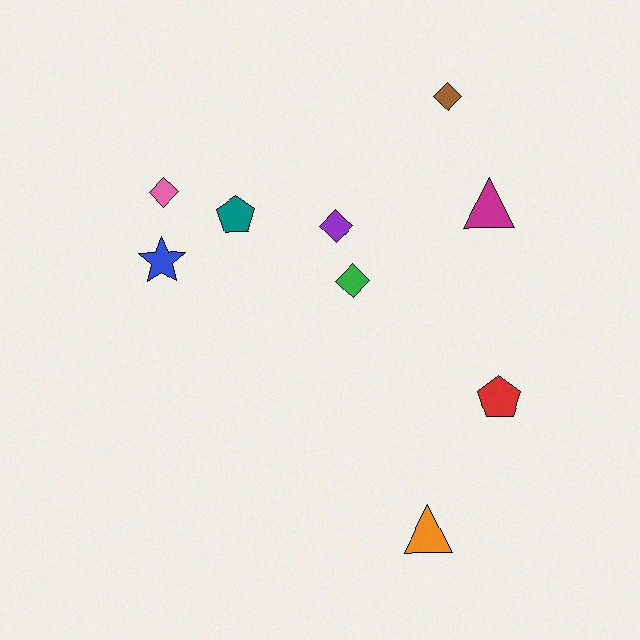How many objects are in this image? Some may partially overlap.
There are 9 objects.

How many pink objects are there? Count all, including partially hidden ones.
There is 1 pink object.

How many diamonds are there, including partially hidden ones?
There are 4 diamonds.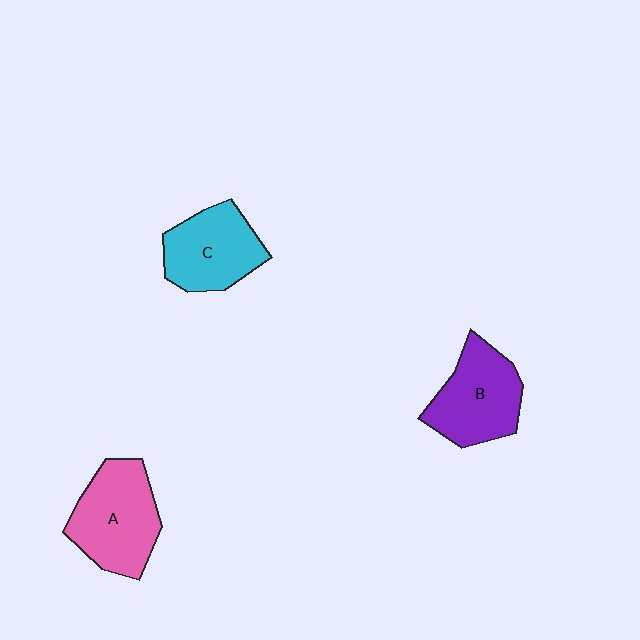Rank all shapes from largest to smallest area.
From largest to smallest: A (pink), B (purple), C (cyan).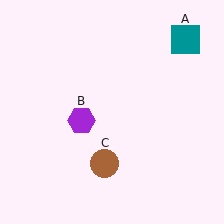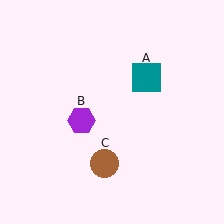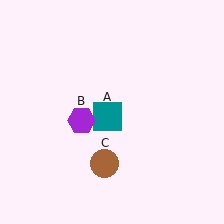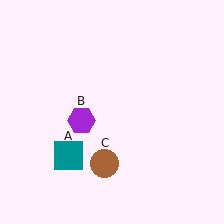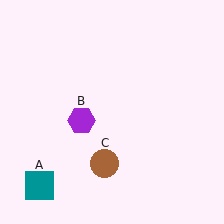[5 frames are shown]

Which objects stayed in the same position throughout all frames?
Purple hexagon (object B) and brown circle (object C) remained stationary.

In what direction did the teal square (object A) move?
The teal square (object A) moved down and to the left.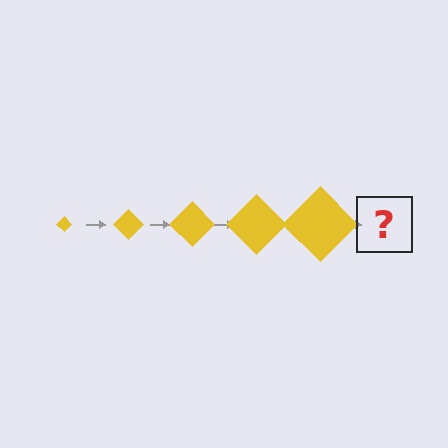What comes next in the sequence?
The next element should be a yellow diamond, larger than the previous one.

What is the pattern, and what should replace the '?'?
The pattern is that the diamond gets progressively larger each step. The '?' should be a yellow diamond, larger than the previous one.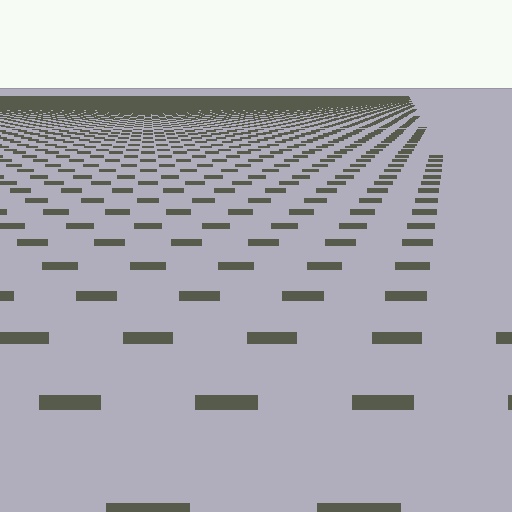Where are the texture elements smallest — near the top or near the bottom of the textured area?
Near the top.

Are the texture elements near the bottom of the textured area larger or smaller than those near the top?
Larger. Near the bottom, elements are closer to the viewer and appear at a bigger on-screen size.